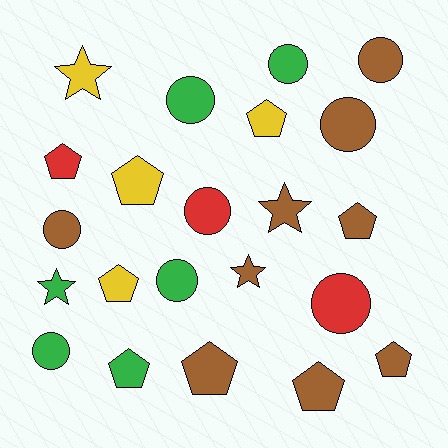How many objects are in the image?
There are 22 objects.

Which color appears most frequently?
Brown, with 9 objects.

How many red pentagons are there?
There is 1 red pentagon.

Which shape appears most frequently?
Circle, with 9 objects.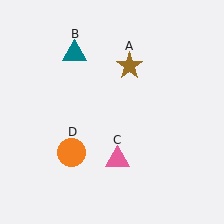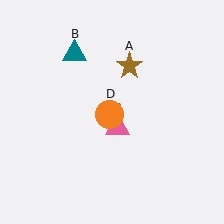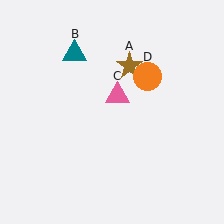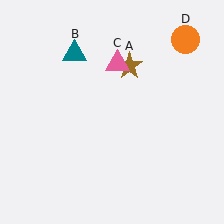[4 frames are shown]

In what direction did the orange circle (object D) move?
The orange circle (object D) moved up and to the right.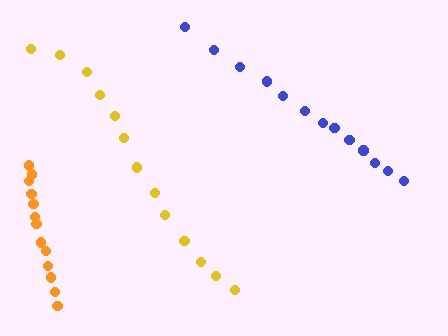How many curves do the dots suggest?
There are 3 distinct paths.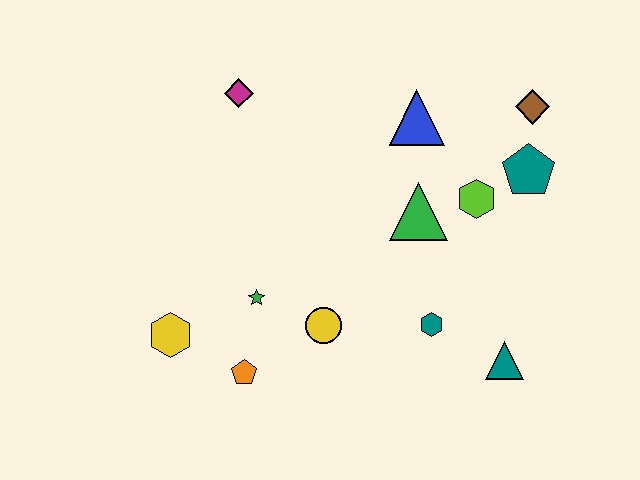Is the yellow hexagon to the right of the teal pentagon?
No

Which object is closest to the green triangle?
The lime hexagon is closest to the green triangle.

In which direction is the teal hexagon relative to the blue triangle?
The teal hexagon is below the blue triangle.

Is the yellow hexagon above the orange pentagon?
Yes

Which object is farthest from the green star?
The brown diamond is farthest from the green star.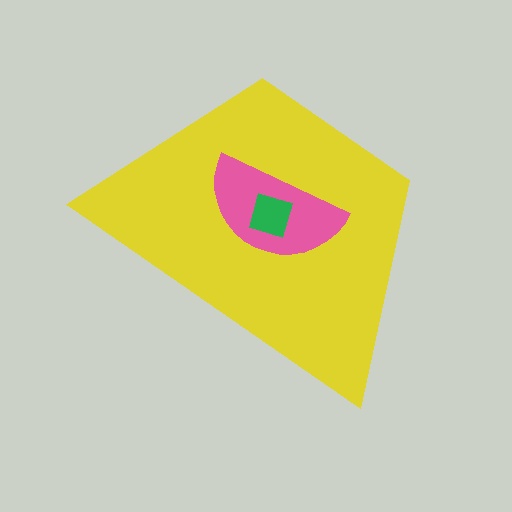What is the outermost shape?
The yellow trapezoid.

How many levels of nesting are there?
3.